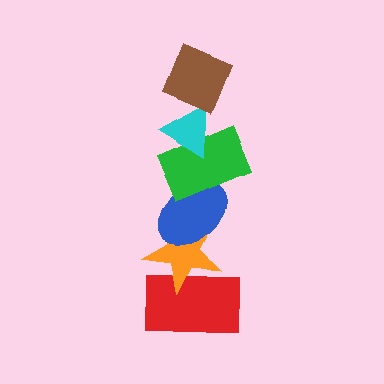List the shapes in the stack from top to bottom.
From top to bottom: the brown diamond, the cyan triangle, the green rectangle, the blue ellipse, the orange star, the red rectangle.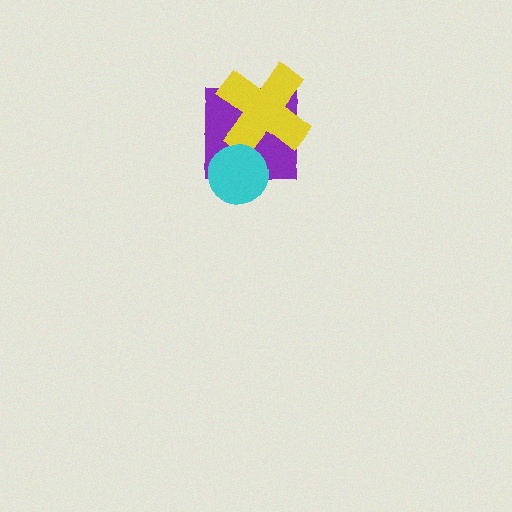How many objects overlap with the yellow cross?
2 objects overlap with the yellow cross.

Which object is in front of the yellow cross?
The cyan circle is in front of the yellow cross.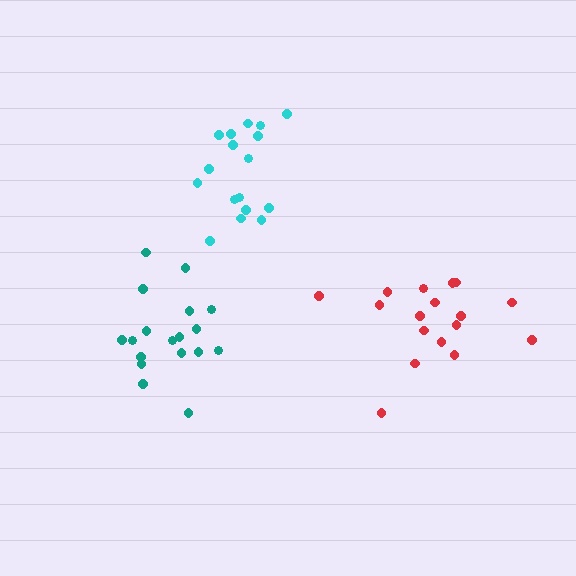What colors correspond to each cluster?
The clusters are colored: red, teal, cyan.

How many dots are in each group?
Group 1: 17 dots, Group 2: 18 dots, Group 3: 17 dots (52 total).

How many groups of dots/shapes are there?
There are 3 groups.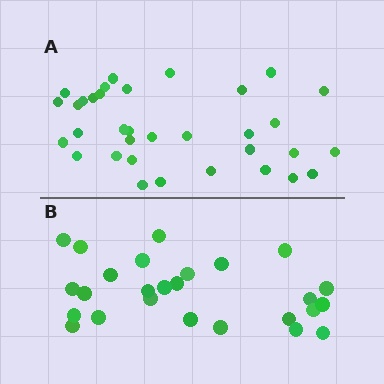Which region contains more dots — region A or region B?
Region A (the top region) has more dots.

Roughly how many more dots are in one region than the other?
Region A has roughly 8 or so more dots than region B.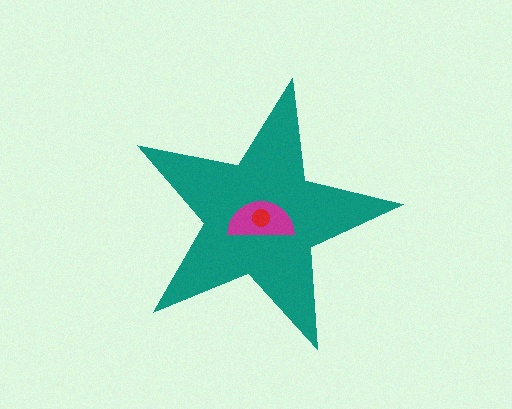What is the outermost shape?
The teal star.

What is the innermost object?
The red circle.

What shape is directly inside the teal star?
The magenta semicircle.